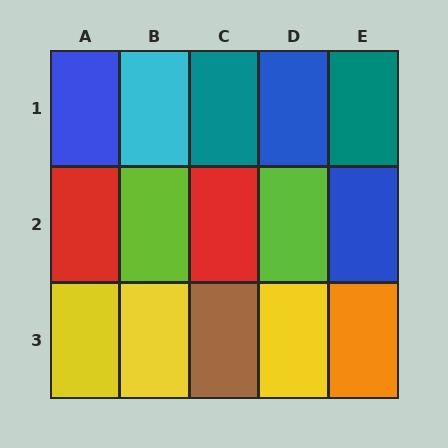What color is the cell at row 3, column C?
Brown.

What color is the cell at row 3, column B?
Yellow.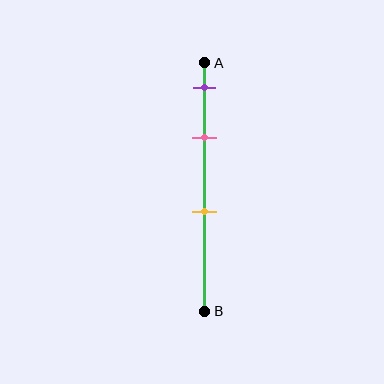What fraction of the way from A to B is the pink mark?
The pink mark is approximately 30% (0.3) of the way from A to B.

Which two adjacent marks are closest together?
The purple and pink marks are the closest adjacent pair.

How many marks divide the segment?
There are 3 marks dividing the segment.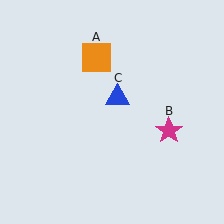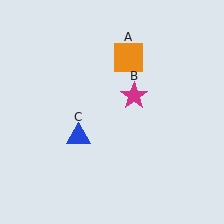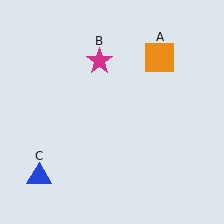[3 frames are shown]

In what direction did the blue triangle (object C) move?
The blue triangle (object C) moved down and to the left.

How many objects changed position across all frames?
3 objects changed position: orange square (object A), magenta star (object B), blue triangle (object C).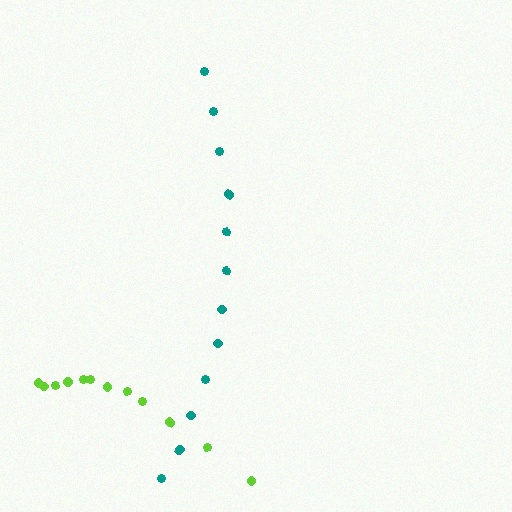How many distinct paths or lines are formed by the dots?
There are 2 distinct paths.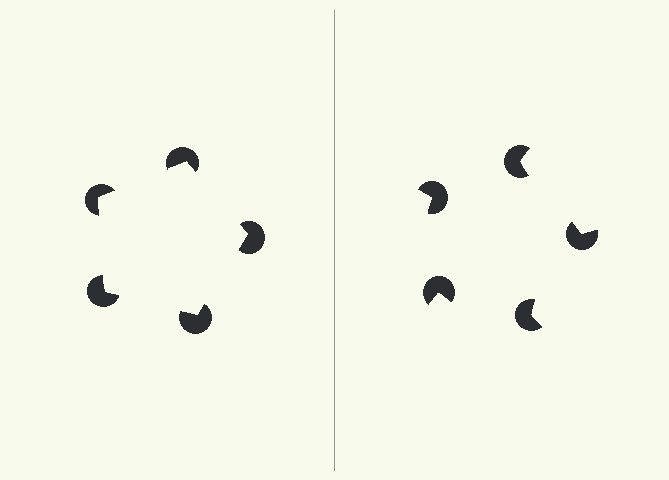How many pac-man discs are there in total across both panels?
10 — 5 on each side.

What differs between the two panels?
The pac-man discs are positioned identically on both sides; only the wedge orientations differ. On the left they align to a pentagon; on the right they are misaligned.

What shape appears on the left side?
An illusory pentagon.